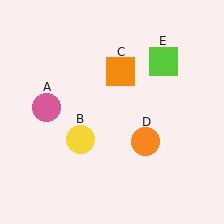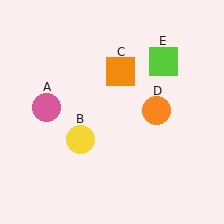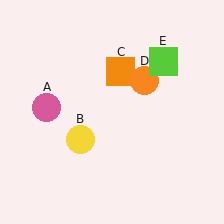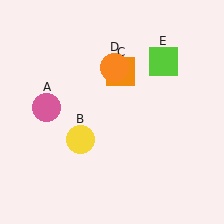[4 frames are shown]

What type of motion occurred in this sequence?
The orange circle (object D) rotated counterclockwise around the center of the scene.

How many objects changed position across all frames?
1 object changed position: orange circle (object D).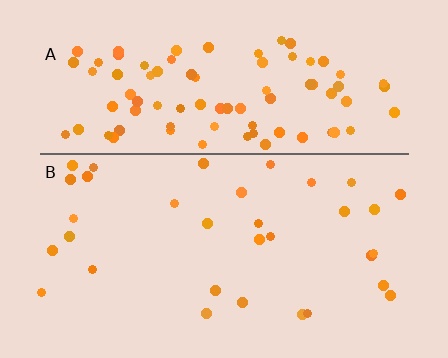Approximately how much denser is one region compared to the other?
Approximately 2.9× — region A over region B.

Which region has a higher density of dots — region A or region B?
A (the top).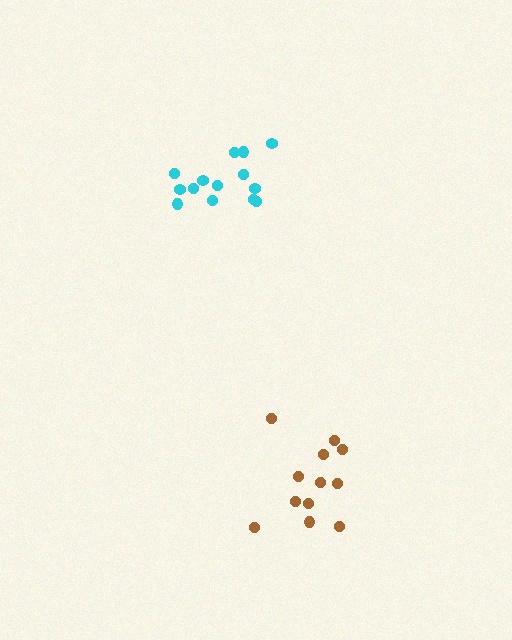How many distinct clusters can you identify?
There are 2 distinct clusters.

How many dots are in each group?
Group 1: 14 dots, Group 2: 12 dots (26 total).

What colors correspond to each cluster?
The clusters are colored: cyan, brown.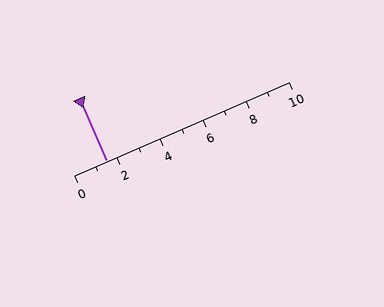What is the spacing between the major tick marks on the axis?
The major ticks are spaced 2 apart.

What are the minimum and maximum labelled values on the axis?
The axis runs from 0 to 10.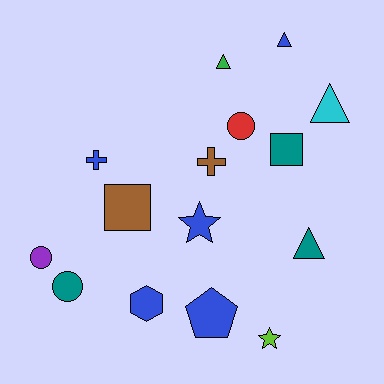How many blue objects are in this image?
There are 5 blue objects.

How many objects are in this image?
There are 15 objects.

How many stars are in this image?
There are 2 stars.